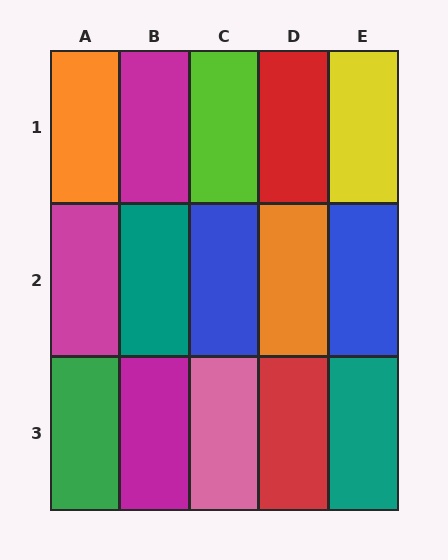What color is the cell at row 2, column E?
Blue.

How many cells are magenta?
3 cells are magenta.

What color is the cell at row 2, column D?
Orange.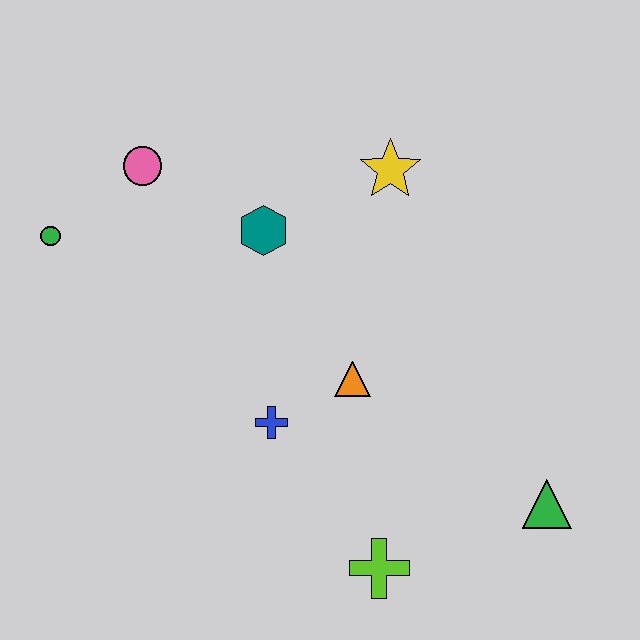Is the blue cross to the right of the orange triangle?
No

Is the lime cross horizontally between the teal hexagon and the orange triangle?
No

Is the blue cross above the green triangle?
Yes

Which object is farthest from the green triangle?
The green circle is farthest from the green triangle.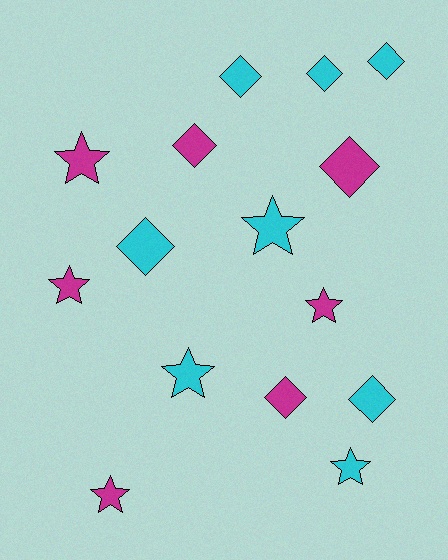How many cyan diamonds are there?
There are 5 cyan diamonds.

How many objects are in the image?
There are 15 objects.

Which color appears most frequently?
Cyan, with 8 objects.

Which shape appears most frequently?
Diamond, with 8 objects.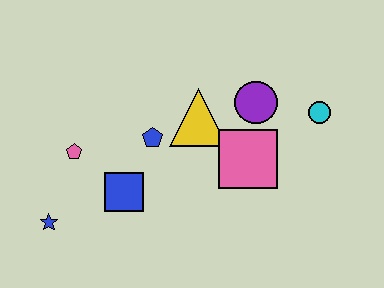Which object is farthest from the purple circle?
The blue star is farthest from the purple circle.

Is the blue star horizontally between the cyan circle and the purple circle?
No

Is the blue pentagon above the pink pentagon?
Yes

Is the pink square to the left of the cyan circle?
Yes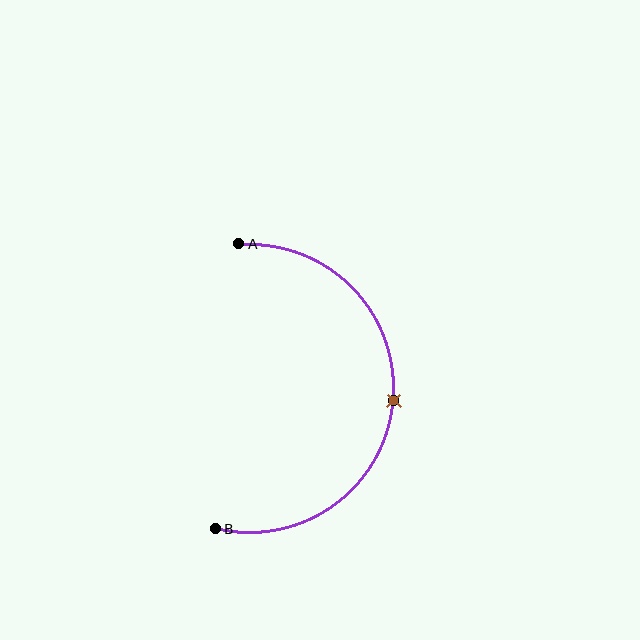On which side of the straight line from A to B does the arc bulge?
The arc bulges to the right of the straight line connecting A and B.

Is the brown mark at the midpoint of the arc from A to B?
Yes. The brown mark lies on the arc at equal arc-length from both A and B — it is the arc midpoint.